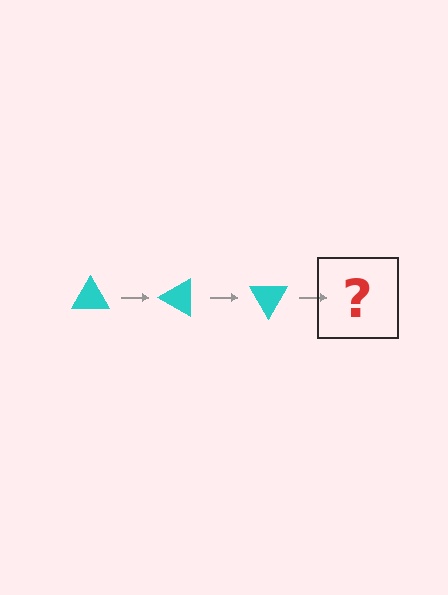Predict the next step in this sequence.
The next step is a cyan triangle rotated 90 degrees.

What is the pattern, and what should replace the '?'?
The pattern is that the triangle rotates 30 degrees each step. The '?' should be a cyan triangle rotated 90 degrees.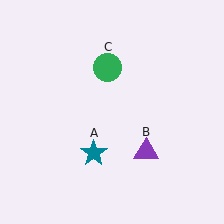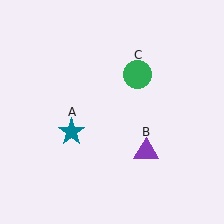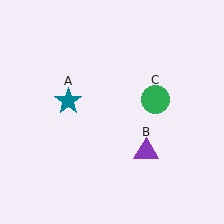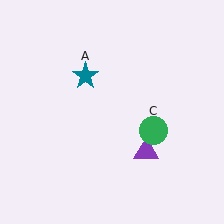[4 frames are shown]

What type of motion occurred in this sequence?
The teal star (object A), green circle (object C) rotated clockwise around the center of the scene.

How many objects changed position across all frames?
2 objects changed position: teal star (object A), green circle (object C).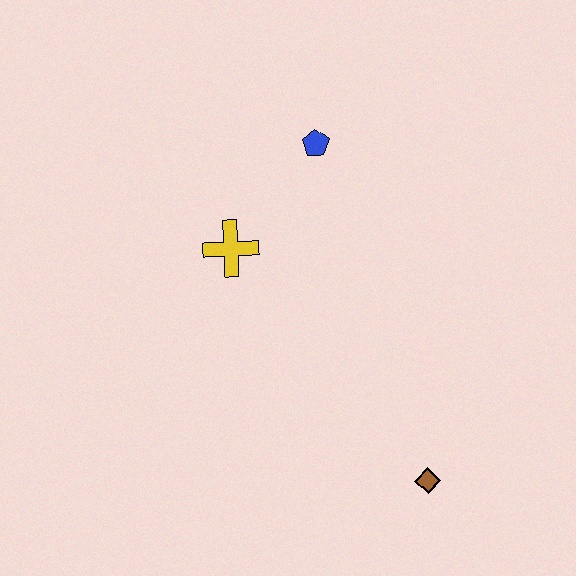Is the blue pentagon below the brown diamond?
No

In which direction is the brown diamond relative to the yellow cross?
The brown diamond is below the yellow cross.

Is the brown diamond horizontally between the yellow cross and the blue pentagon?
No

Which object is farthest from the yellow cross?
The brown diamond is farthest from the yellow cross.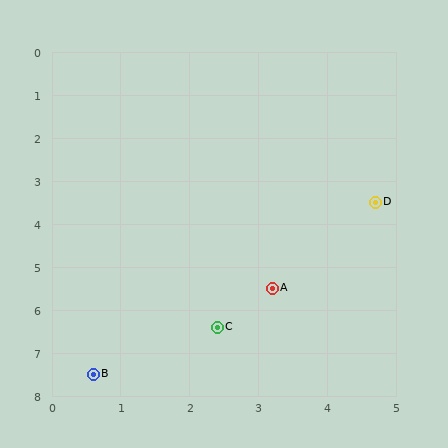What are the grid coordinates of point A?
Point A is at approximately (3.2, 5.5).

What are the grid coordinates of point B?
Point B is at approximately (0.6, 7.5).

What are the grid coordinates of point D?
Point D is at approximately (4.7, 3.5).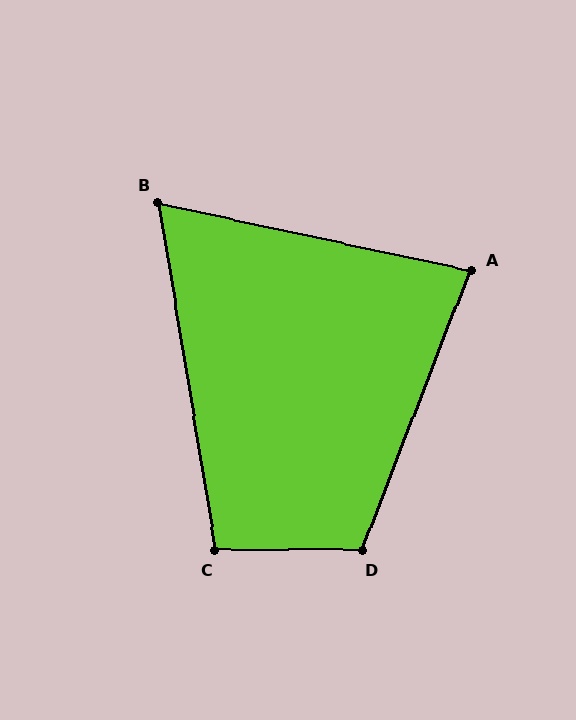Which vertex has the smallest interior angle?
B, at approximately 68 degrees.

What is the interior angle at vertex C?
Approximately 99 degrees (obtuse).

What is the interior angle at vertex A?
Approximately 81 degrees (acute).